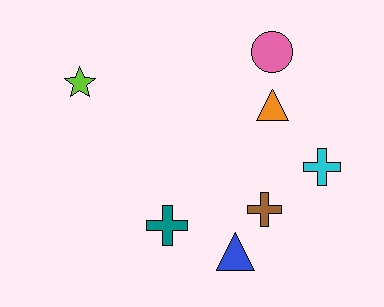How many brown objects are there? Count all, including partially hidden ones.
There is 1 brown object.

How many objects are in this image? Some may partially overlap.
There are 7 objects.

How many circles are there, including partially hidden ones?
There is 1 circle.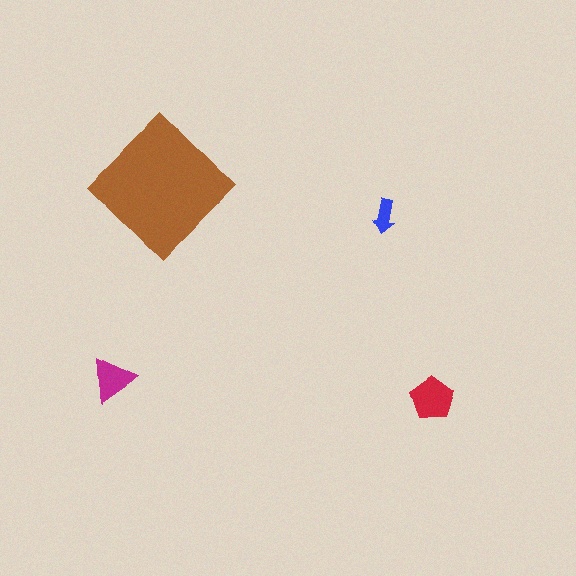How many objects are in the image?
There are 4 objects in the image.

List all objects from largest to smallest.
The brown diamond, the red pentagon, the magenta triangle, the blue arrow.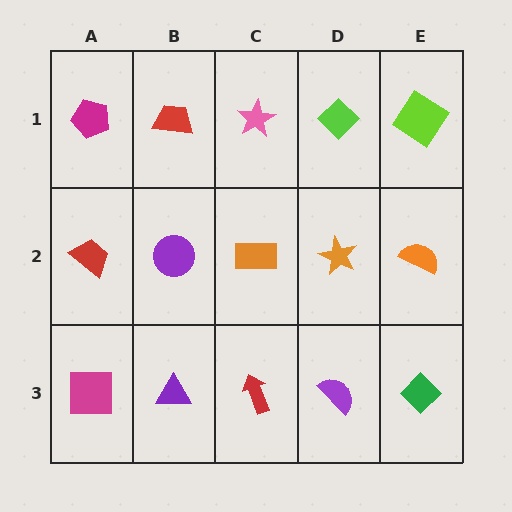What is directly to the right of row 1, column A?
A red trapezoid.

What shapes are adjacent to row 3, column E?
An orange semicircle (row 2, column E), a purple semicircle (row 3, column D).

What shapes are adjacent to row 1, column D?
An orange star (row 2, column D), a pink star (row 1, column C), a lime diamond (row 1, column E).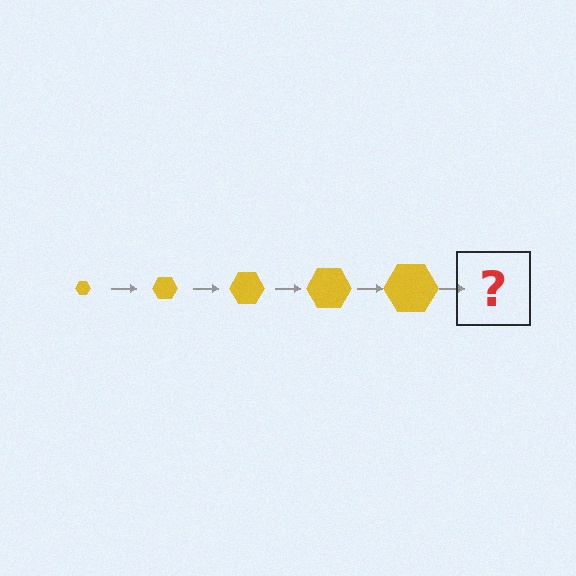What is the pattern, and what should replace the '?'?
The pattern is that the hexagon gets progressively larger each step. The '?' should be a yellow hexagon, larger than the previous one.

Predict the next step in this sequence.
The next step is a yellow hexagon, larger than the previous one.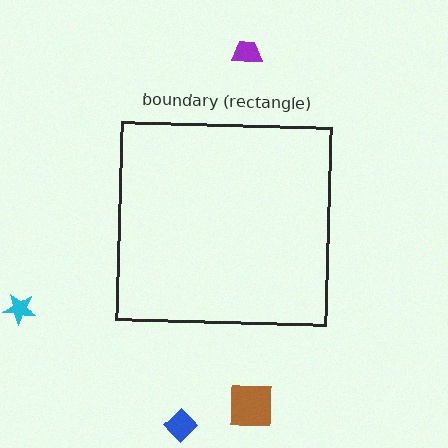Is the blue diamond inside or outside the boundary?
Outside.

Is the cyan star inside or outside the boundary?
Outside.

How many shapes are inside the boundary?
0 inside, 4 outside.